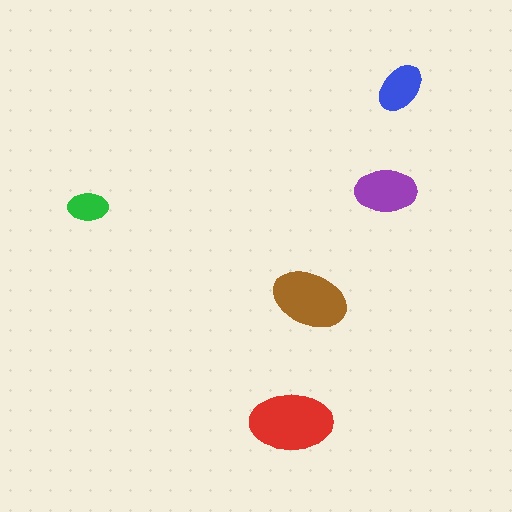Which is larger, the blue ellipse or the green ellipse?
The blue one.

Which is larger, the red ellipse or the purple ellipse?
The red one.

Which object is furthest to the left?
The green ellipse is leftmost.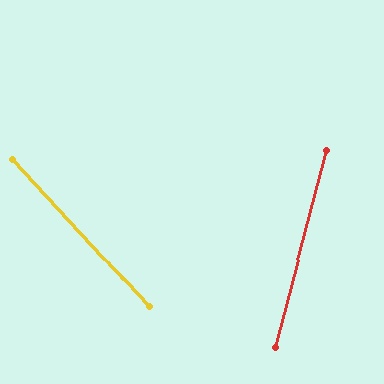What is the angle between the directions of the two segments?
Approximately 57 degrees.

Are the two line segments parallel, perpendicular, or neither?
Neither parallel nor perpendicular — they differ by about 57°.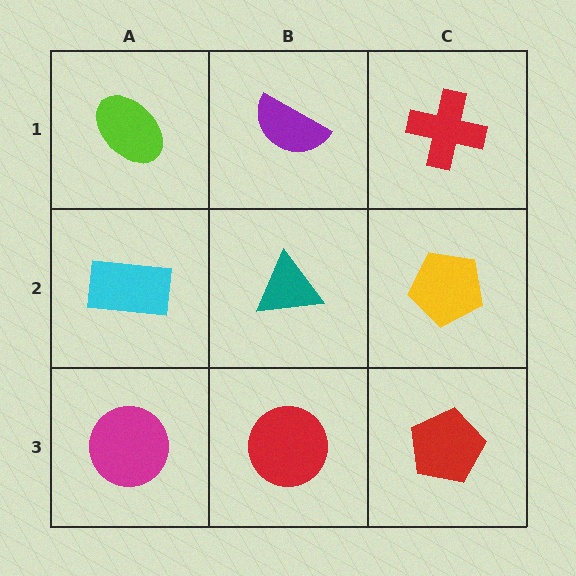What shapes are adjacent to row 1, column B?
A teal triangle (row 2, column B), a lime ellipse (row 1, column A), a red cross (row 1, column C).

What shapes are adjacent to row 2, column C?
A red cross (row 1, column C), a red pentagon (row 3, column C), a teal triangle (row 2, column B).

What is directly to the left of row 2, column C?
A teal triangle.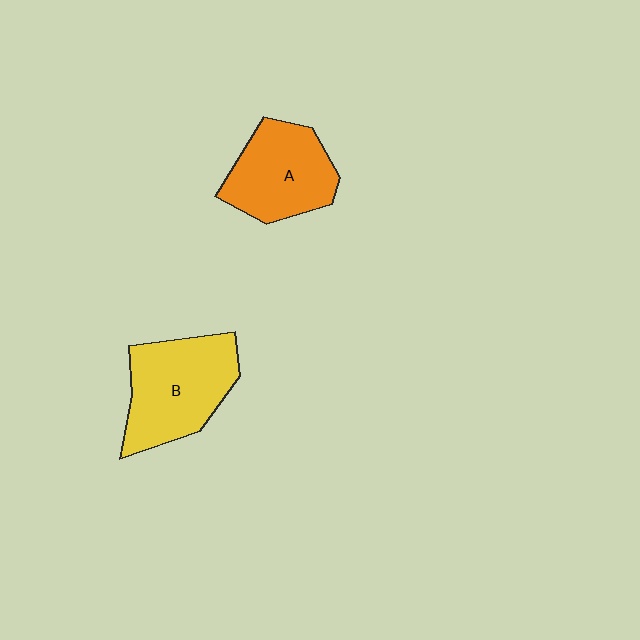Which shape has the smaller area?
Shape A (orange).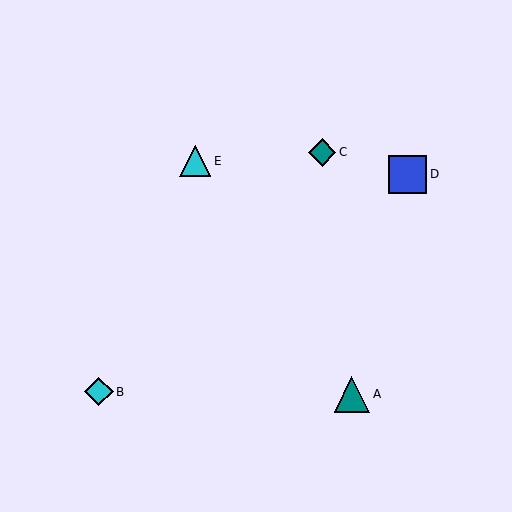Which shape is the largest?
The blue square (labeled D) is the largest.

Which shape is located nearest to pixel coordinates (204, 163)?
The cyan triangle (labeled E) at (195, 161) is nearest to that location.